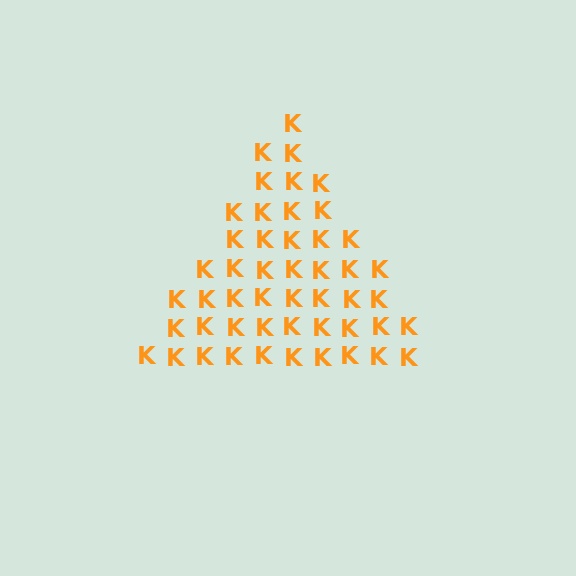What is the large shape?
The large shape is a triangle.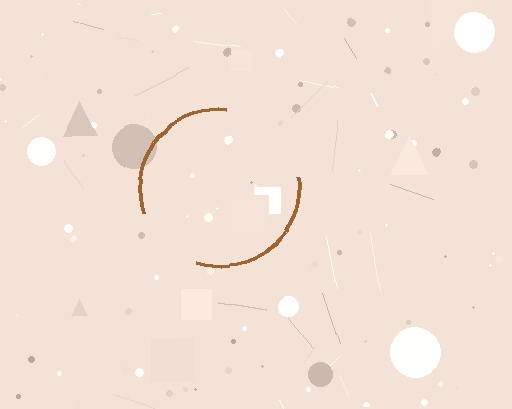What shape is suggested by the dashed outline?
The dashed outline suggests a circle.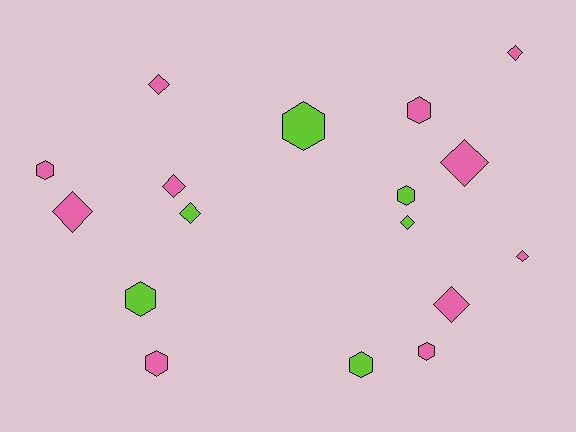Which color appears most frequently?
Pink, with 11 objects.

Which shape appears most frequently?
Diamond, with 9 objects.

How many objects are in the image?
There are 17 objects.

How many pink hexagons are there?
There are 4 pink hexagons.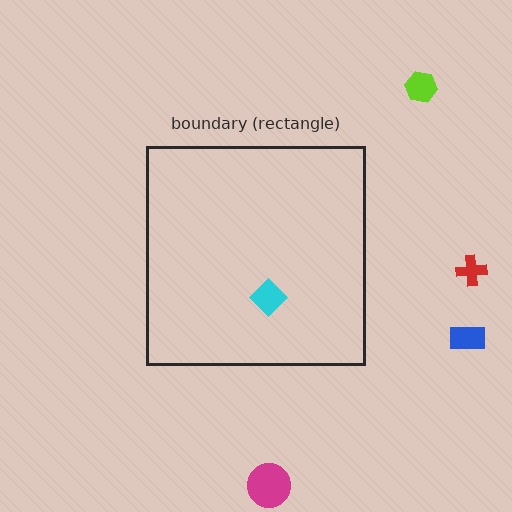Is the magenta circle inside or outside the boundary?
Outside.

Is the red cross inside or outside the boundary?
Outside.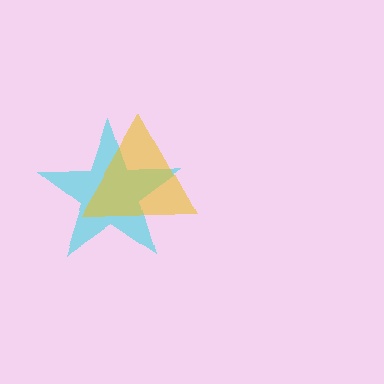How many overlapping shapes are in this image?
There are 2 overlapping shapes in the image.